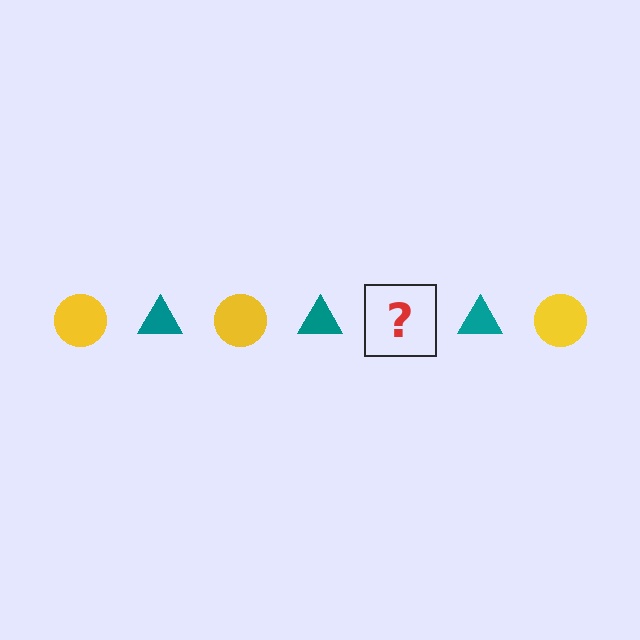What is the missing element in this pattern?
The missing element is a yellow circle.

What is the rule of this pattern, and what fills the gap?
The rule is that the pattern alternates between yellow circle and teal triangle. The gap should be filled with a yellow circle.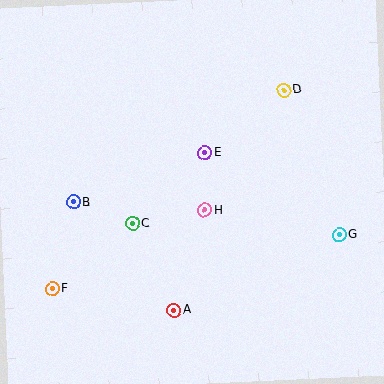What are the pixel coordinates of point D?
Point D is at (284, 90).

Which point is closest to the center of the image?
Point H at (205, 210) is closest to the center.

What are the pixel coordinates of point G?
Point G is at (339, 235).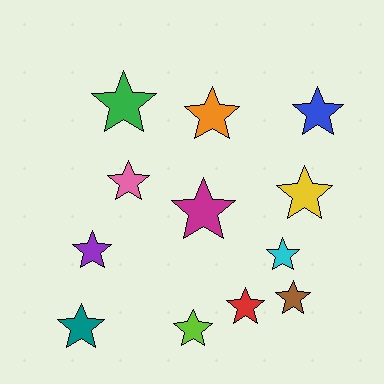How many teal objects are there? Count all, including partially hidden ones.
There is 1 teal object.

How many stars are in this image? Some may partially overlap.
There are 12 stars.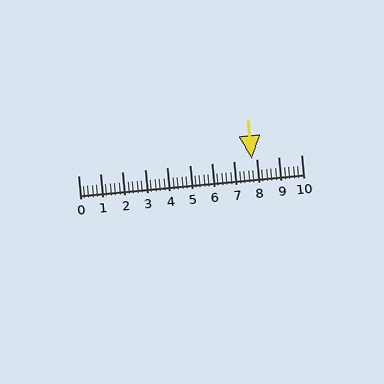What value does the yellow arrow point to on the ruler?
The yellow arrow points to approximately 7.8.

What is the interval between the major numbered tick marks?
The major tick marks are spaced 1 units apart.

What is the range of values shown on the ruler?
The ruler shows values from 0 to 10.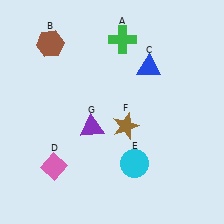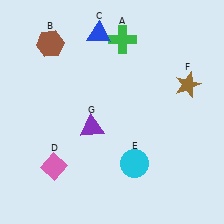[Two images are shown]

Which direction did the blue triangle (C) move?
The blue triangle (C) moved left.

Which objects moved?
The objects that moved are: the blue triangle (C), the brown star (F).